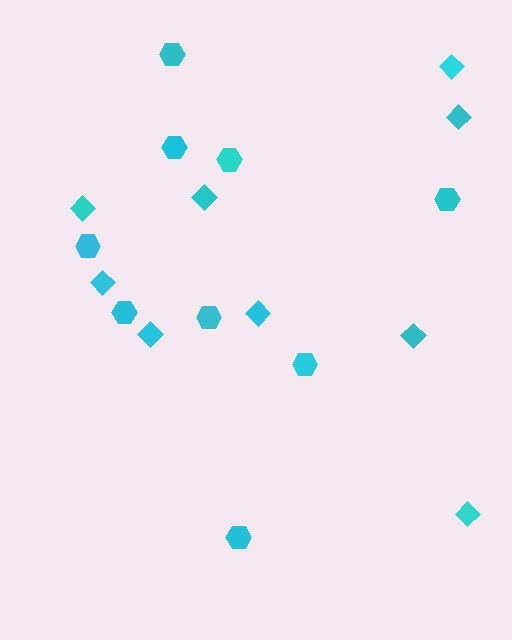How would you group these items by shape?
There are 2 groups: one group of diamonds (9) and one group of hexagons (9).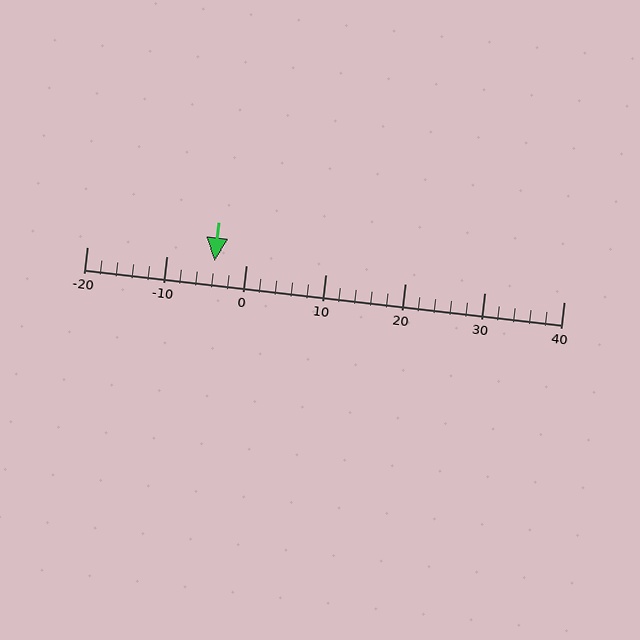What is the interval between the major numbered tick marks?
The major tick marks are spaced 10 units apart.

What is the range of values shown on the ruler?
The ruler shows values from -20 to 40.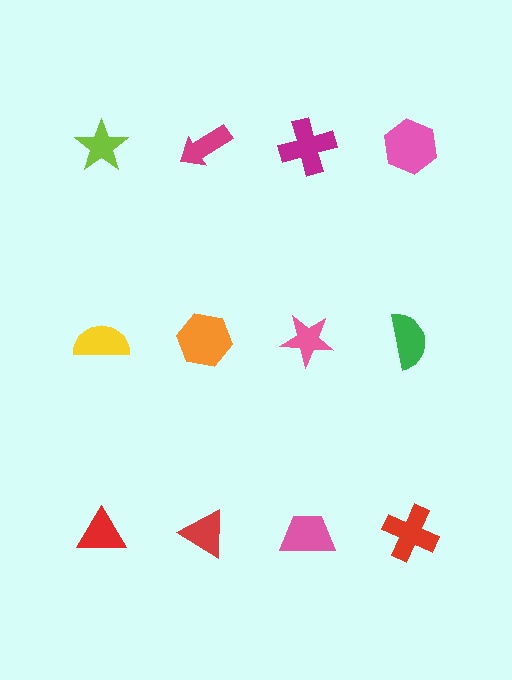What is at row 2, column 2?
An orange hexagon.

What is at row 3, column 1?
A red triangle.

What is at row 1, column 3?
A magenta cross.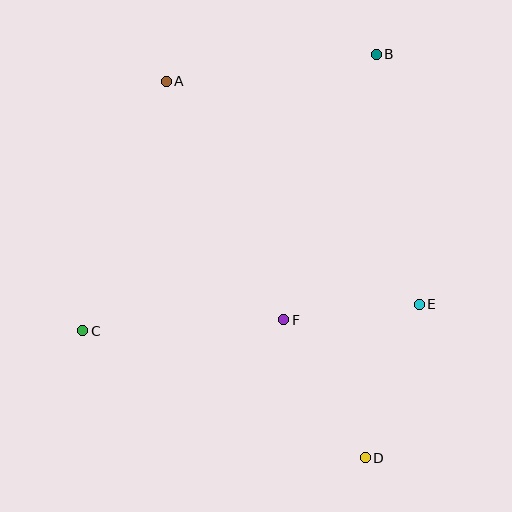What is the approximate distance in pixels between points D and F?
The distance between D and F is approximately 160 pixels.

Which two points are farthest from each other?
Points A and D are farthest from each other.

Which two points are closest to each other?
Points E and F are closest to each other.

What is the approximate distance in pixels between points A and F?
The distance between A and F is approximately 266 pixels.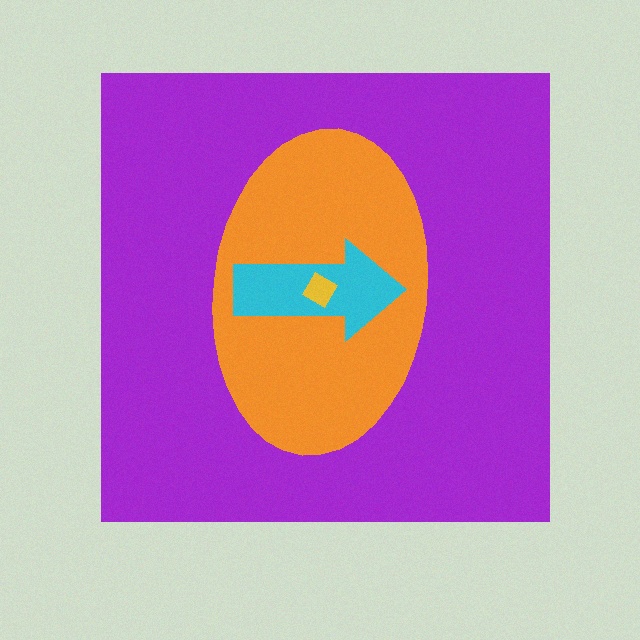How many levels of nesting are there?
4.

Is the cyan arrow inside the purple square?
Yes.